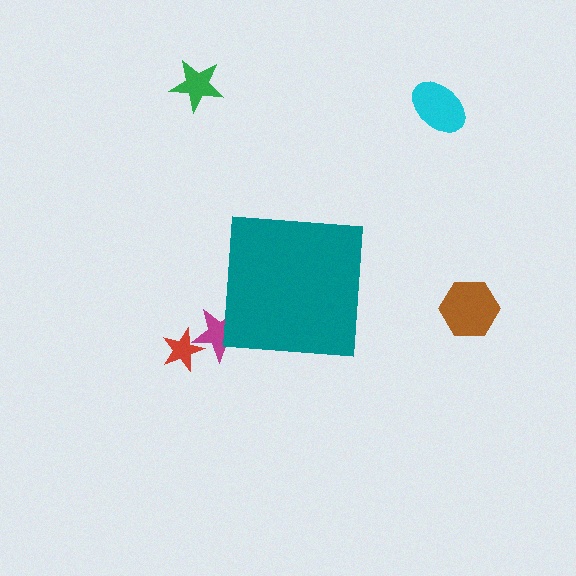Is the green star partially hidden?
No, the green star is fully visible.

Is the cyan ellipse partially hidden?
No, the cyan ellipse is fully visible.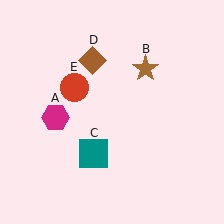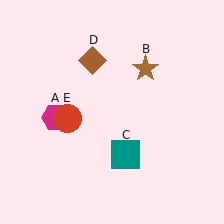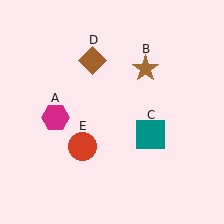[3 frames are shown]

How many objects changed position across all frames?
2 objects changed position: teal square (object C), red circle (object E).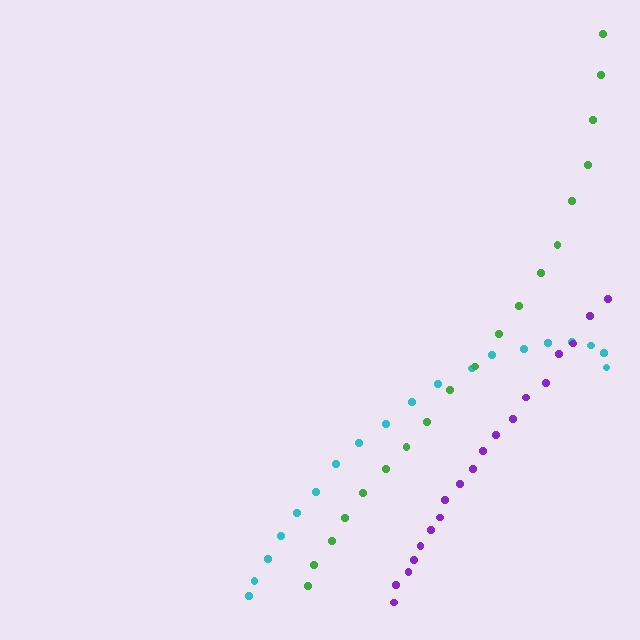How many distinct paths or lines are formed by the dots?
There are 3 distinct paths.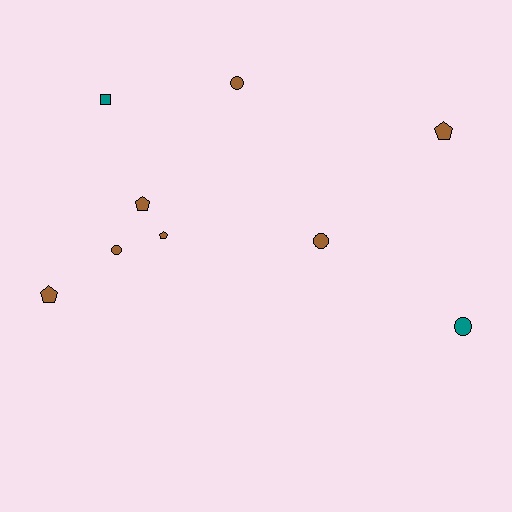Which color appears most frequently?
Brown, with 7 objects.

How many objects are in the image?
There are 9 objects.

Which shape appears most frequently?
Circle, with 4 objects.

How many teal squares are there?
There is 1 teal square.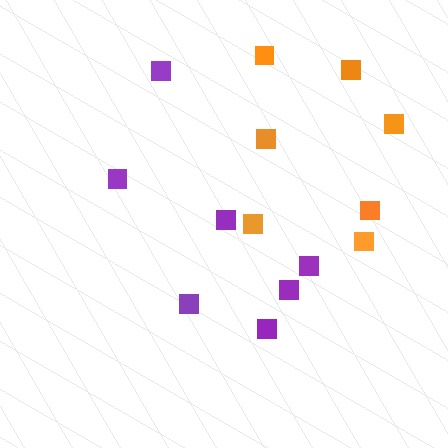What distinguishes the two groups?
There are 2 groups: one group of orange squares (7) and one group of purple squares (7).